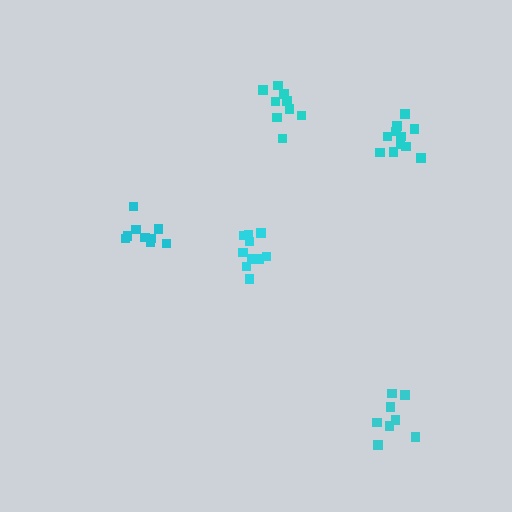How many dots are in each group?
Group 1: 9 dots, Group 2: 8 dots, Group 3: 11 dots, Group 4: 9 dots, Group 5: 10 dots (47 total).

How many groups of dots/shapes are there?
There are 5 groups.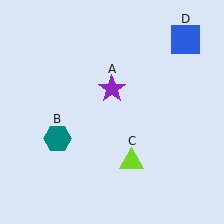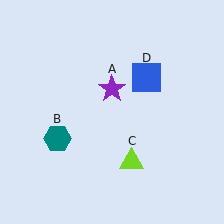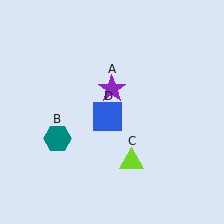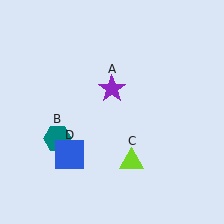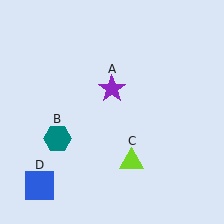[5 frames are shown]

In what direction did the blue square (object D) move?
The blue square (object D) moved down and to the left.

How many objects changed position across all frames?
1 object changed position: blue square (object D).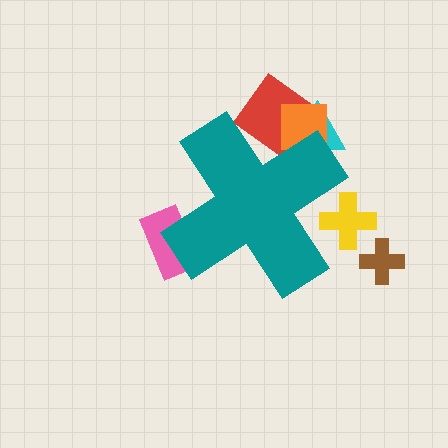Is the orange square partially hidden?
Yes, the orange square is partially hidden behind the teal cross.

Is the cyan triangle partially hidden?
Yes, the cyan triangle is partially hidden behind the teal cross.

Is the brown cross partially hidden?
No, the brown cross is fully visible.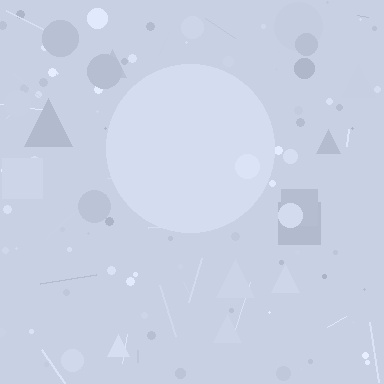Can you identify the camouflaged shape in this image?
The camouflaged shape is a circle.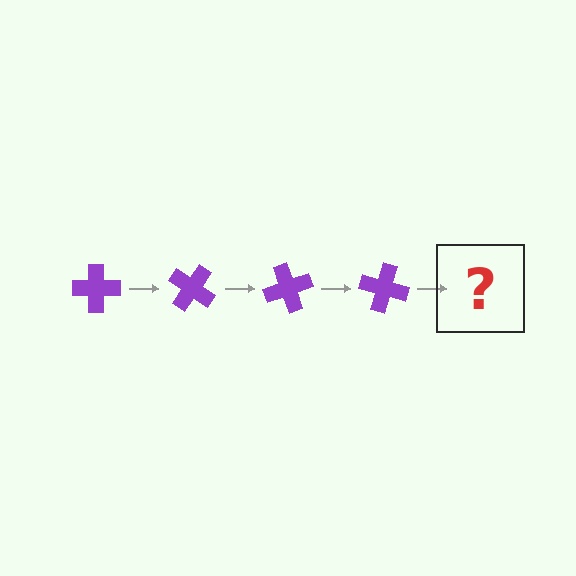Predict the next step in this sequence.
The next step is a purple cross rotated 140 degrees.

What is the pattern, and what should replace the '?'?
The pattern is that the cross rotates 35 degrees each step. The '?' should be a purple cross rotated 140 degrees.